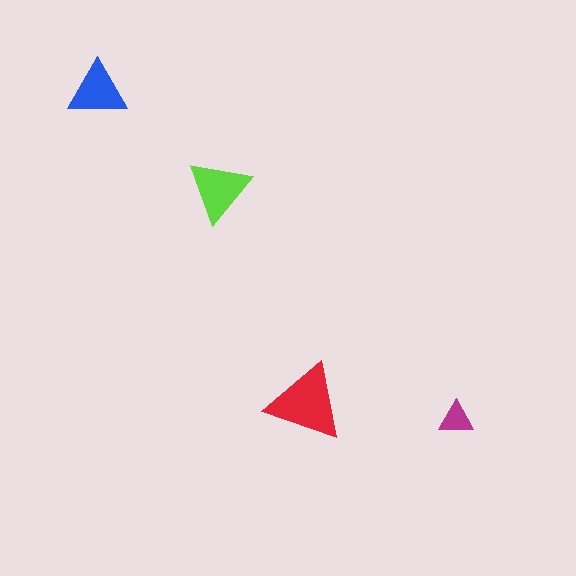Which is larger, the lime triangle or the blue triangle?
The lime one.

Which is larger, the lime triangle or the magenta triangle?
The lime one.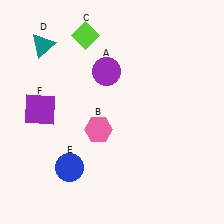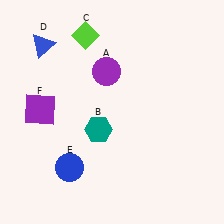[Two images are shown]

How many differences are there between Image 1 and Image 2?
There are 2 differences between the two images.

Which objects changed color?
B changed from pink to teal. D changed from teal to blue.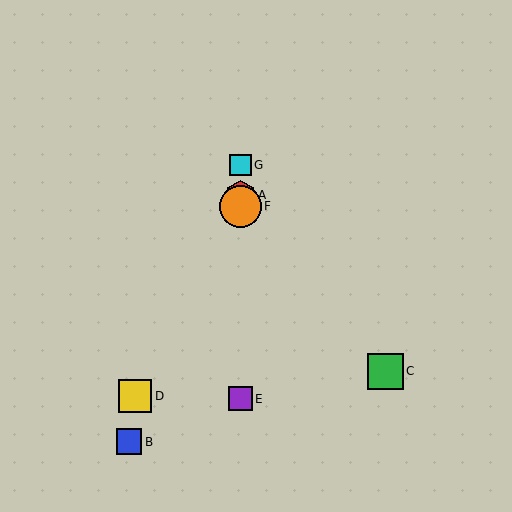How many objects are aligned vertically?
4 objects (A, E, F, G) are aligned vertically.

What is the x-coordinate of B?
Object B is at x≈129.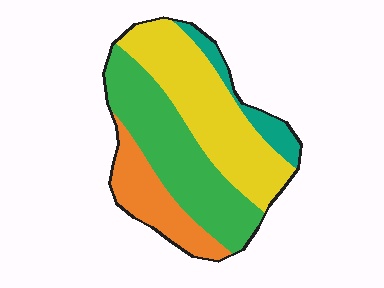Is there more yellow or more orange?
Yellow.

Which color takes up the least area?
Teal, at roughly 10%.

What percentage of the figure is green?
Green takes up about three eighths (3/8) of the figure.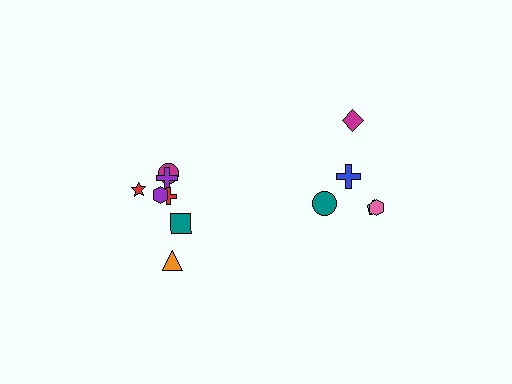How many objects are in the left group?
There are 7 objects.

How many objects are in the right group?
There are 5 objects.